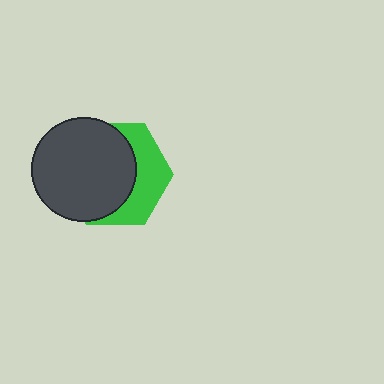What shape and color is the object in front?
The object in front is a dark gray circle.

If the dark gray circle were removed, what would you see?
You would see the complete green hexagon.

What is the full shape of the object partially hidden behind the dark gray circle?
The partially hidden object is a green hexagon.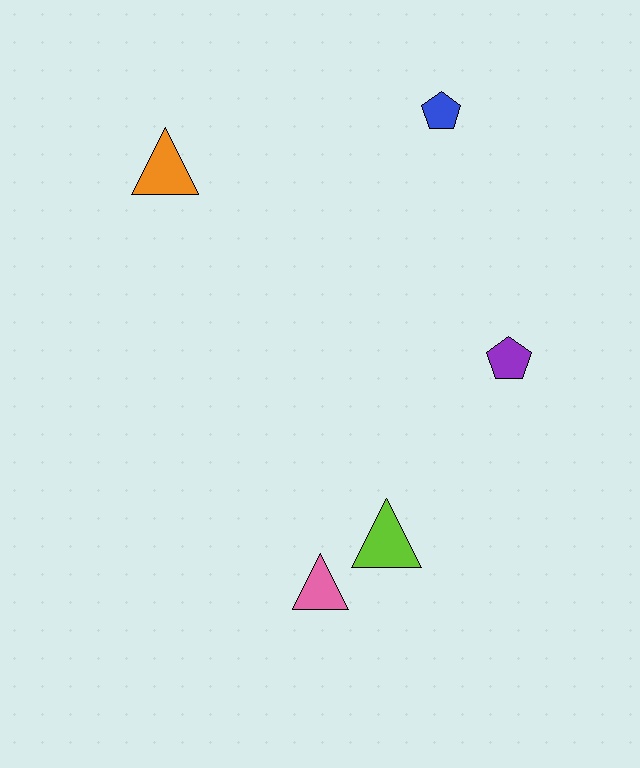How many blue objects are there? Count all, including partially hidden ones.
There is 1 blue object.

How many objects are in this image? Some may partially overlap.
There are 5 objects.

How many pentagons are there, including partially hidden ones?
There are 2 pentagons.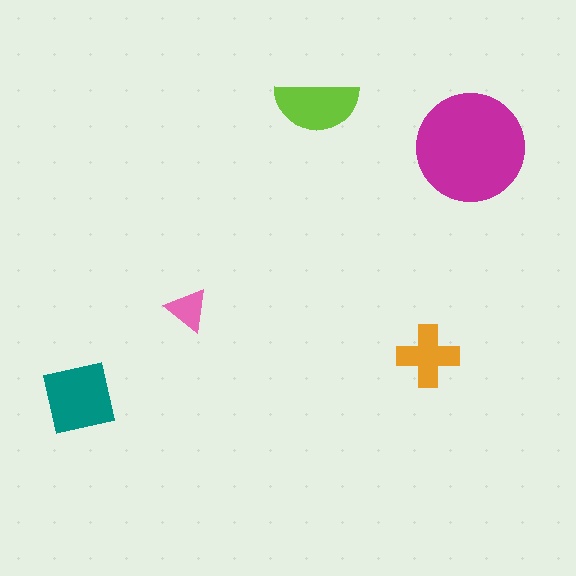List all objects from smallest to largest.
The pink triangle, the orange cross, the lime semicircle, the teal square, the magenta circle.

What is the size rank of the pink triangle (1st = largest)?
5th.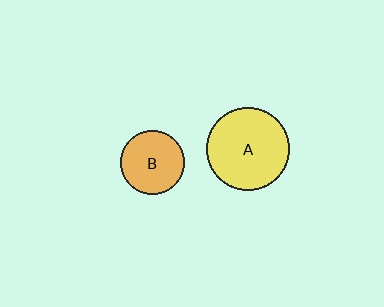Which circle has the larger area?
Circle A (yellow).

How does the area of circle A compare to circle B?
Approximately 1.6 times.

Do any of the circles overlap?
No, none of the circles overlap.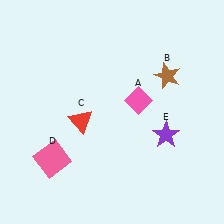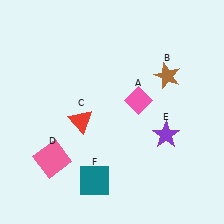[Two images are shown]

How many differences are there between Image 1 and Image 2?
There is 1 difference between the two images.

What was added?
A teal square (F) was added in Image 2.